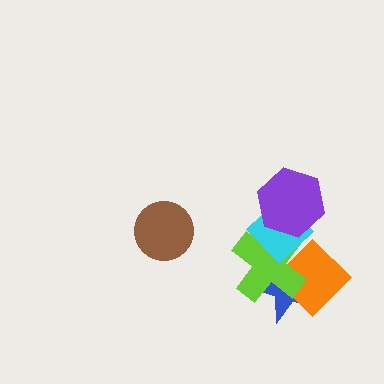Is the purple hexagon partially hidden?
No, no other shape covers it.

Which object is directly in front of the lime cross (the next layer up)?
The cyan diamond is directly in front of the lime cross.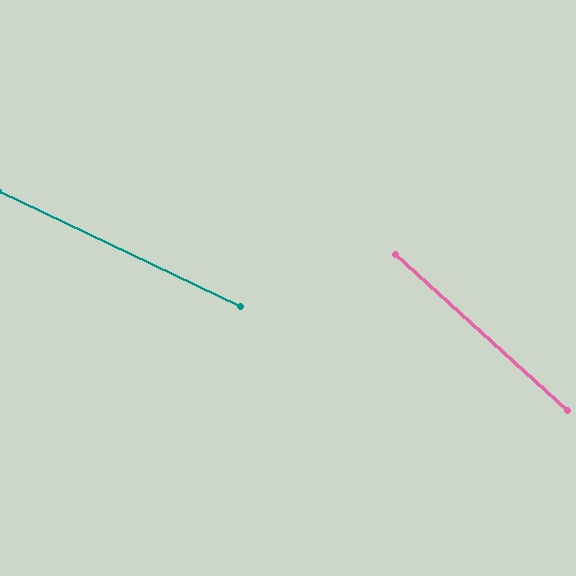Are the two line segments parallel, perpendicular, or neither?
Neither parallel nor perpendicular — they differ by about 17°.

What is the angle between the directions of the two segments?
Approximately 17 degrees.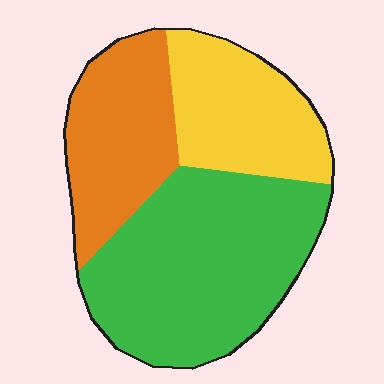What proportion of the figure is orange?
Orange takes up about one quarter (1/4) of the figure.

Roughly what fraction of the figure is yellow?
Yellow covers about 25% of the figure.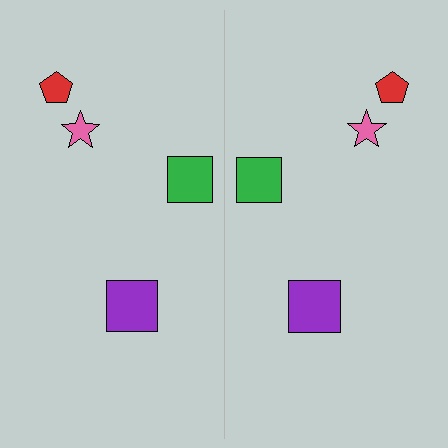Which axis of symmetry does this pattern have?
The pattern has a vertical axis of symmetry running through the center of the image.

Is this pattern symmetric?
Yes, this pattern has bilateral (reflection) symmetry.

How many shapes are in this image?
There are 8 shapes in this image.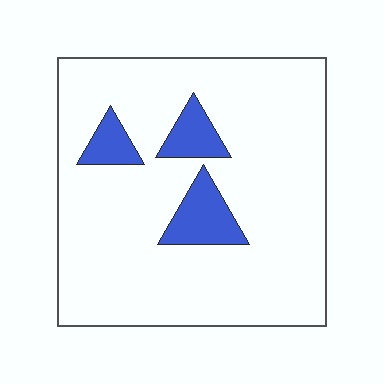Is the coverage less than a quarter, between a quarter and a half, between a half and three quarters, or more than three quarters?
Less than a quarter.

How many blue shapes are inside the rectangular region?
3.